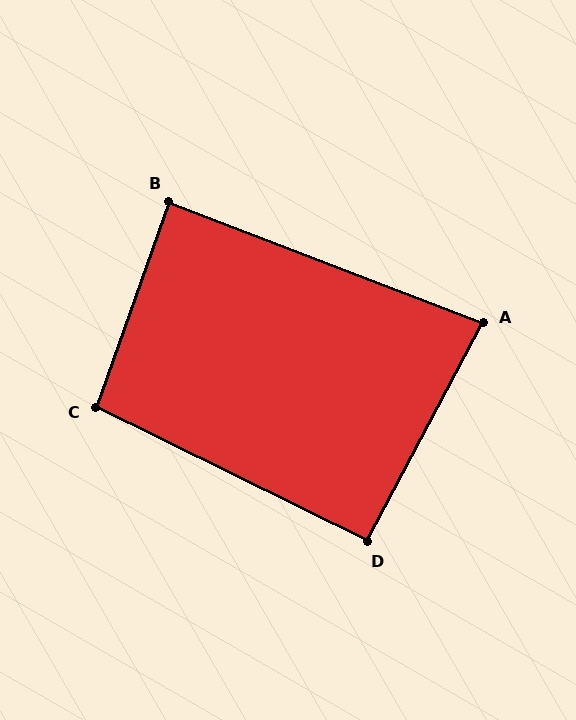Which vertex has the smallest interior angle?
A, at approximately 83 degrees.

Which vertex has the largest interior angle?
C, at approximately 97 degrees.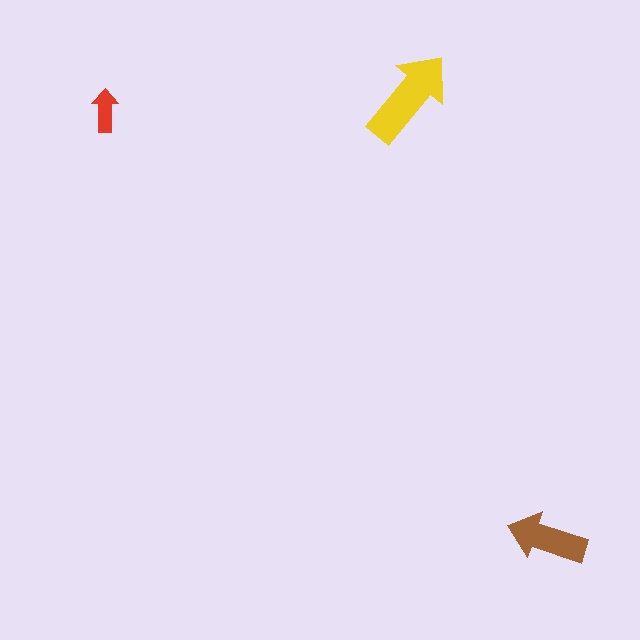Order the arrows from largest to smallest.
the yellow one, the brown one, the red one.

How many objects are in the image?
There are 3 objects in the image.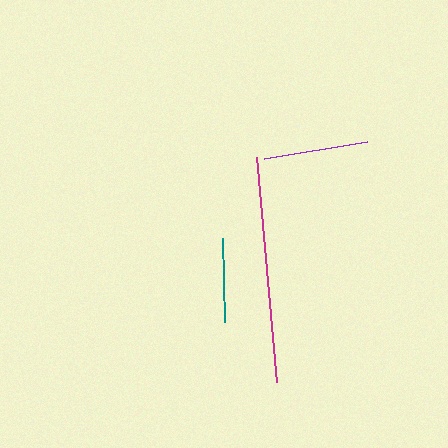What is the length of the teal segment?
The teal segment is approximately 84 pixels long.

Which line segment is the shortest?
The teal line is the shortest at approximately 84 pixels.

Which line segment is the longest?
The magenta line is the longest at approximately 226 pixels.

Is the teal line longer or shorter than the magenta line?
The magenta line is longer than the teal line.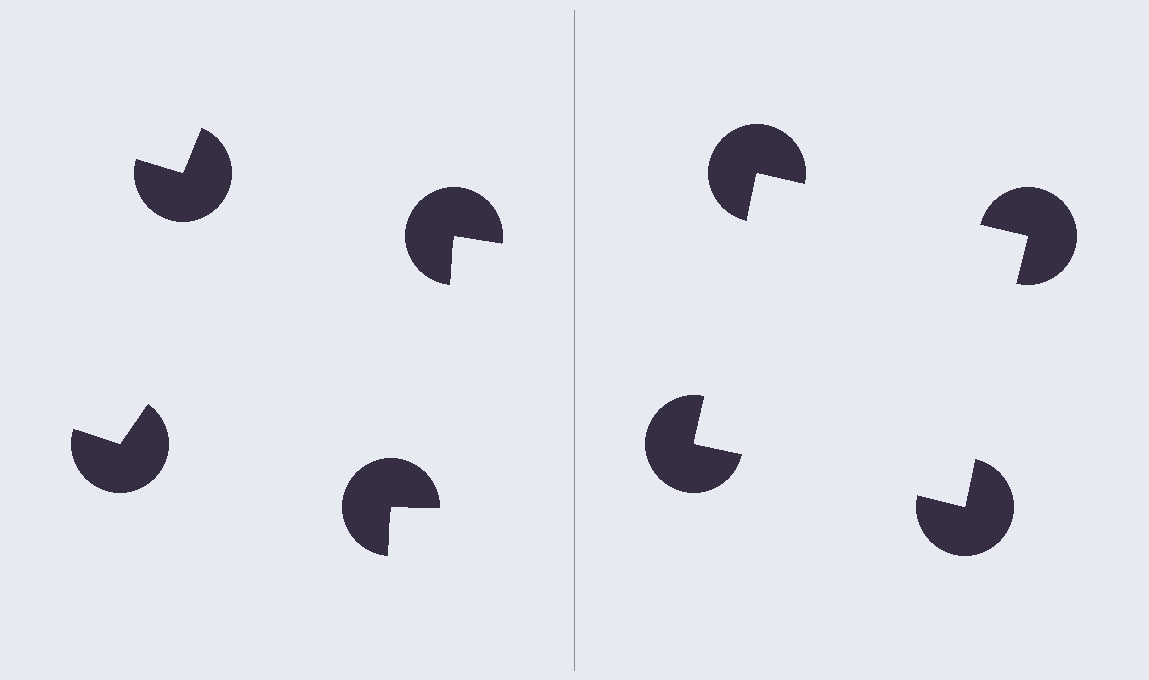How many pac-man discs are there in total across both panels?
8 — 4 on each side.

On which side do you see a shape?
An illusory square appears on the right side. On the left side the wedge cuts are rotated, so no coherent shape forms.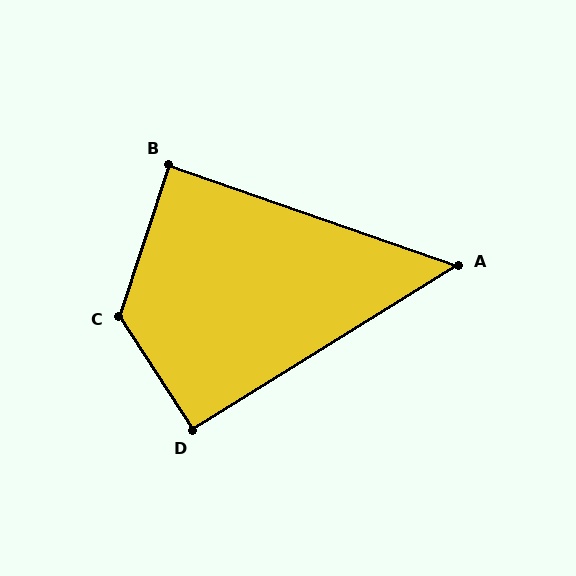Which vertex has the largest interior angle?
C, at approximately 129 degrees.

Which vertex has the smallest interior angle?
A, at approximately 51 degrees.